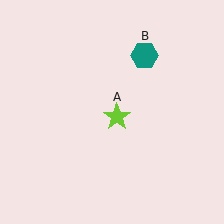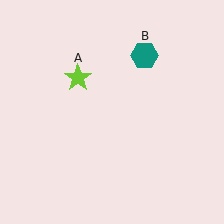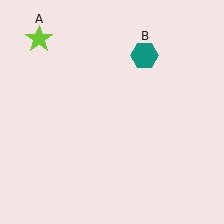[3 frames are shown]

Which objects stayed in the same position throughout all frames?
Teal hexagon (object B) remained stationary.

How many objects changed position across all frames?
1 object changed position: lime star (object A).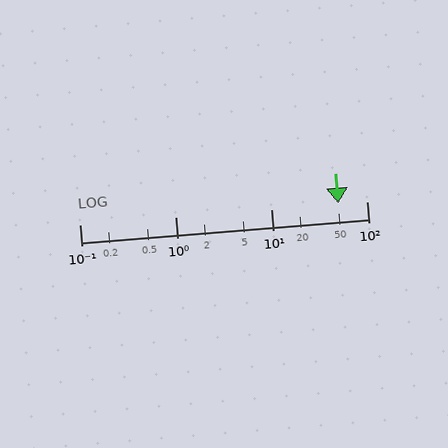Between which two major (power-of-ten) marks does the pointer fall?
The pointer is between 10 and 100.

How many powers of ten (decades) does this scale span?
The scale spans 3 decades, from 0.1 to 100.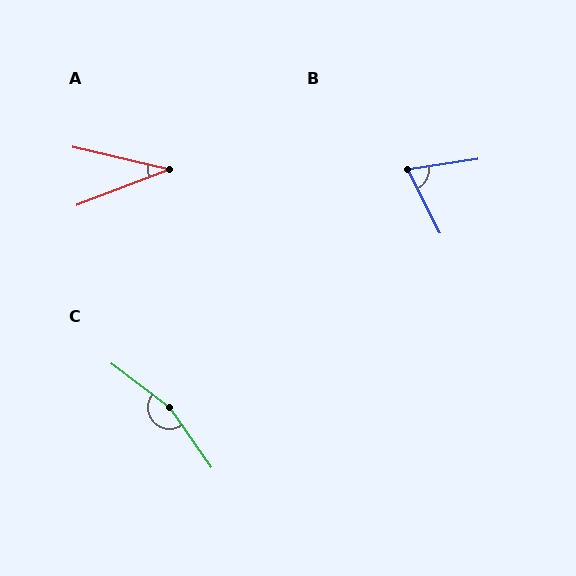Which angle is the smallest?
A, at approximately 35 degrees.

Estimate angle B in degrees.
Approximately 72 degrees.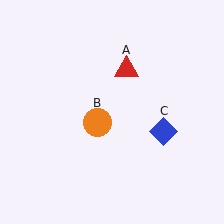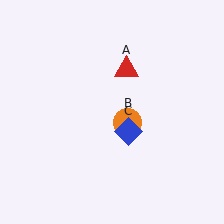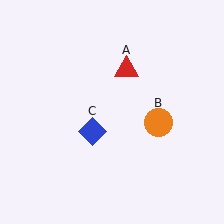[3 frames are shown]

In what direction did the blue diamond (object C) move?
The blue diamond (object C) moved left.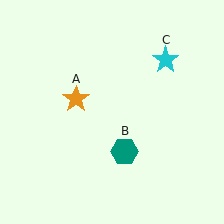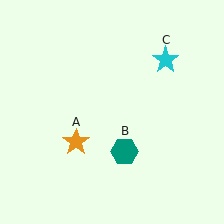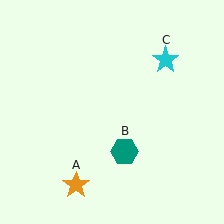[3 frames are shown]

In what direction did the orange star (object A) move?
The orange star (object A) moved down.